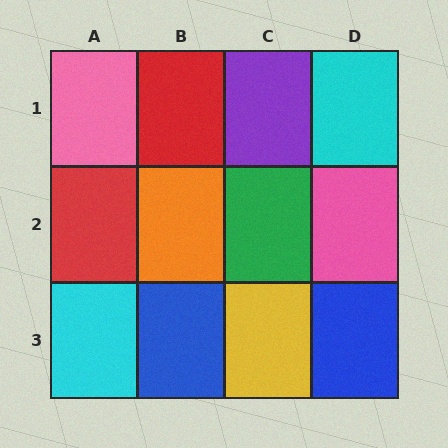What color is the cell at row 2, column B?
Orange.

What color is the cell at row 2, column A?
Red.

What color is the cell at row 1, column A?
Pink.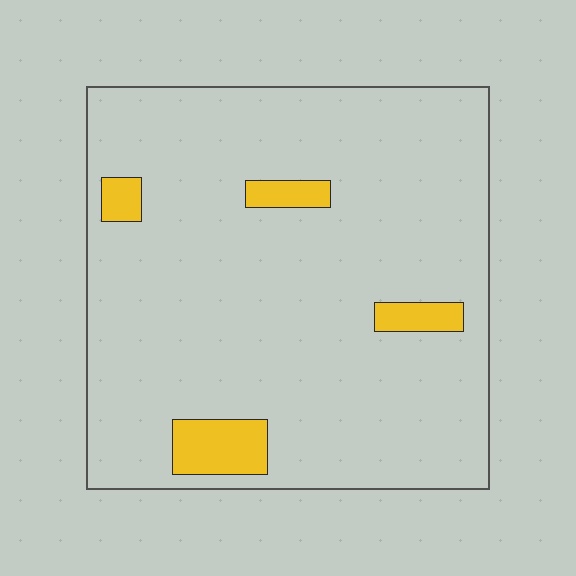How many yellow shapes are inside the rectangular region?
4.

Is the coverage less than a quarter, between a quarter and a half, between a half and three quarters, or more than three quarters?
Less than a quarter.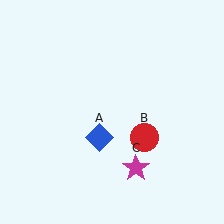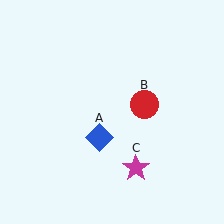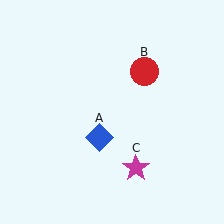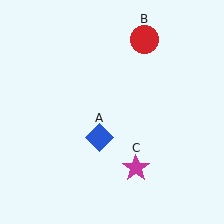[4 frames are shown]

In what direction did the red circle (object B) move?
The red circle (object B) moved up.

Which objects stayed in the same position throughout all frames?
Blue diamond (object A) and magenta star (object C) remained stationary.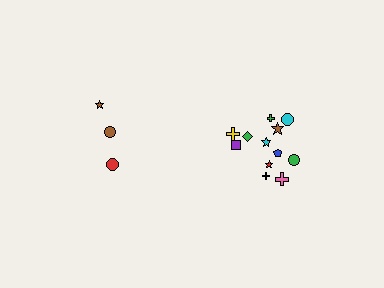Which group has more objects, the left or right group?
The right group.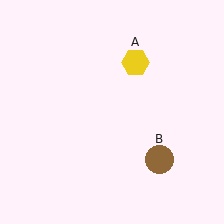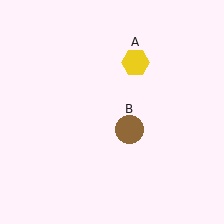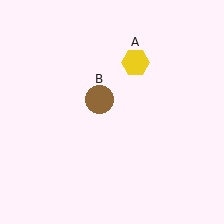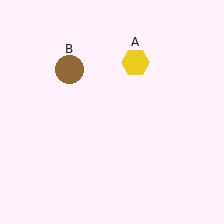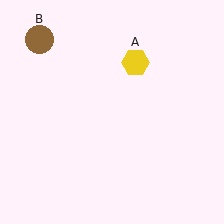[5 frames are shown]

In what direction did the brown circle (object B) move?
The brown circle (object B) moved up and to the left.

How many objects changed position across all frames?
1 object changed position: brown circle (object B).